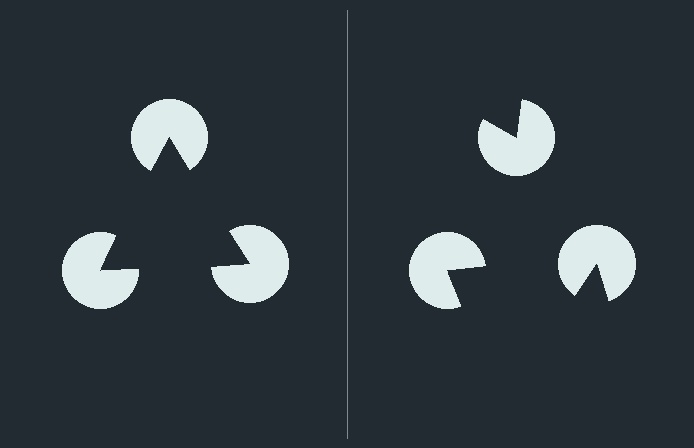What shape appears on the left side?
An illusory triangle.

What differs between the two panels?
The pac-man discs are positioned identically on both sides; only the wedge orientations differ. On the left they align to a triangle; on the right they are misaligned.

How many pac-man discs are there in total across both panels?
6 — 3 on each side.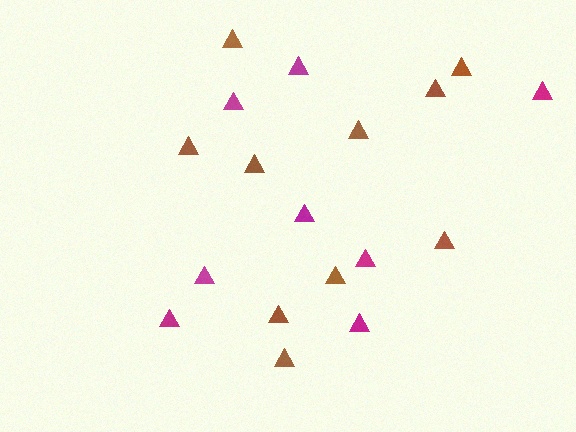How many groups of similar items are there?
There are 2 groups: one group of magenta triangles (8) and one group of brown triangles (10).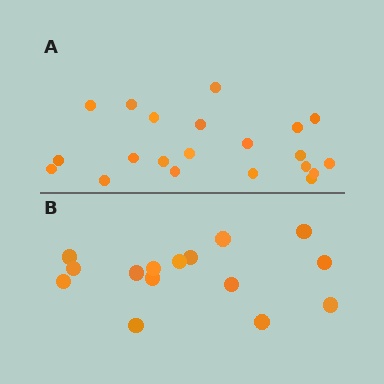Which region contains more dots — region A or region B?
Region A (the top region) has more dots.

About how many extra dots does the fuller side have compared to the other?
Region A has about 6 more dots than region B.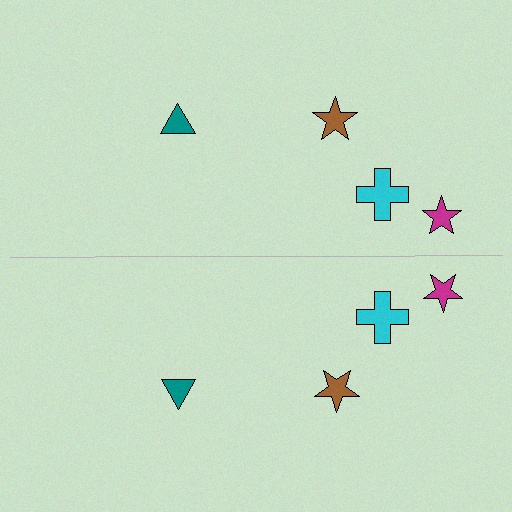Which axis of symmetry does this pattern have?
The pattern has a horizontal axis of symmetry running through the center of the image.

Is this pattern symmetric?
Yes, this pattern has bilateral (reflection) symmetry.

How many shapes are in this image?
There are 8 shapes in this image.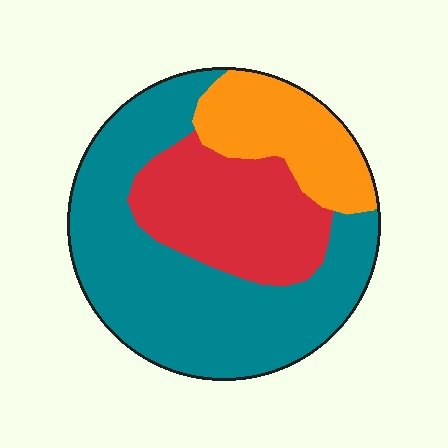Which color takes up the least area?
Orange, at roughly 20%.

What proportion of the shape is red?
Red covers 26% of the shape.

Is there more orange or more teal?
Teal.